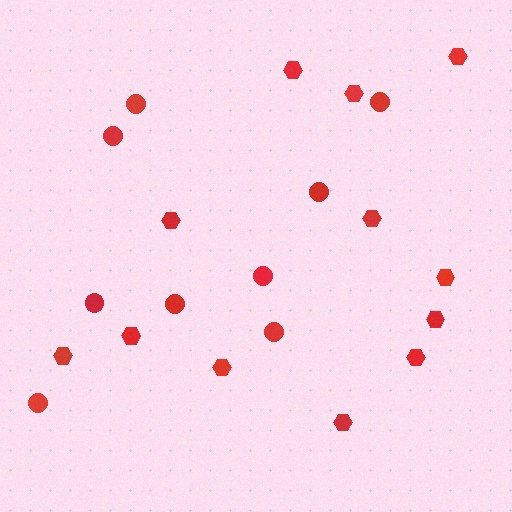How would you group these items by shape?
There are 2 groups: one group of hexagons (12) and one group of circles (9).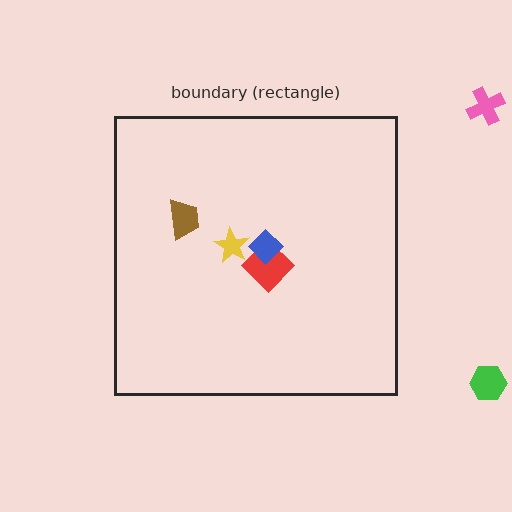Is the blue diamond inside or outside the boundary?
Inside.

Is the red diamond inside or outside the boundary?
Inside.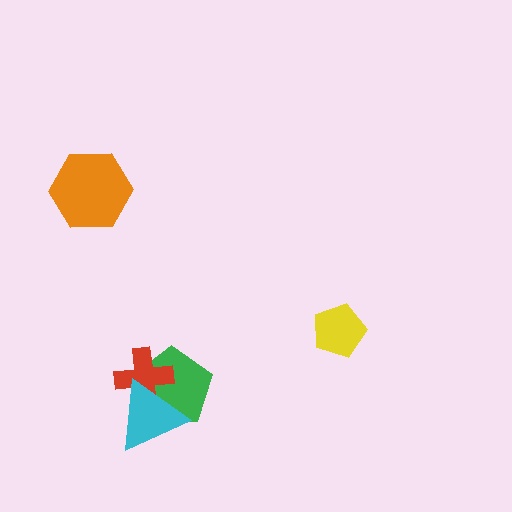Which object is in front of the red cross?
The cyan triangle is in front of the red cross.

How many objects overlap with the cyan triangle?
2 objects overlap with the cyan triangle.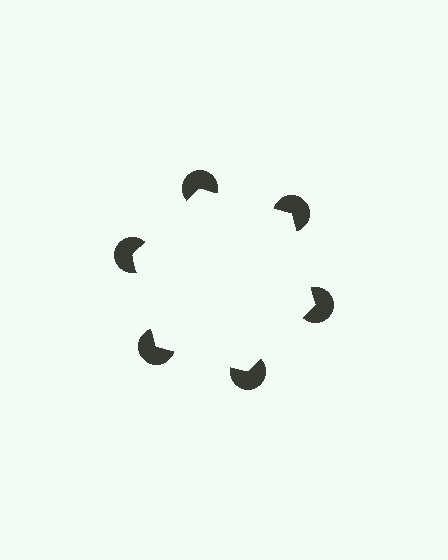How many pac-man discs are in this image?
There are 6 — one at each vertex of the illusory hexagon.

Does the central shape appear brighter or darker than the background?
It typically appears slightly brighter than the background, even though no actual brightness change is drawn.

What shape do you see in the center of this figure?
An illusory hexagon — its edges are inferred from the aligned wedge cuts in the pac-man discs, not physically drawn.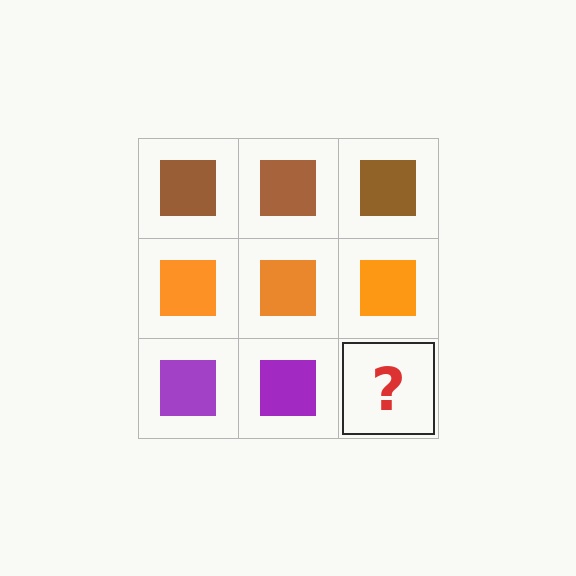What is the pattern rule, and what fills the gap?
The rule is that each row has a consistent color. The gap should be filled with a purple square.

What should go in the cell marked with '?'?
The missing cell should contain a purple square.